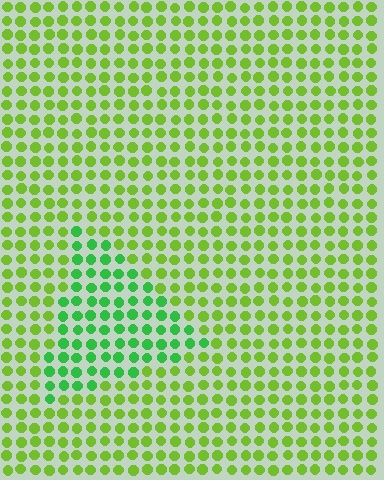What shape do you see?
I see a triangle.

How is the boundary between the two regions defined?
The boundary is defined purely by a slight shift in hue (about 38 degrees). Spacing, size, and orientation are identical on both sides.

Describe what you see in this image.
The image is filled with small lime elements in a uniform arrangement. A triangle-shaped region is visible where the elements are tinted to a slightly different hue, forming a subtle color boundary.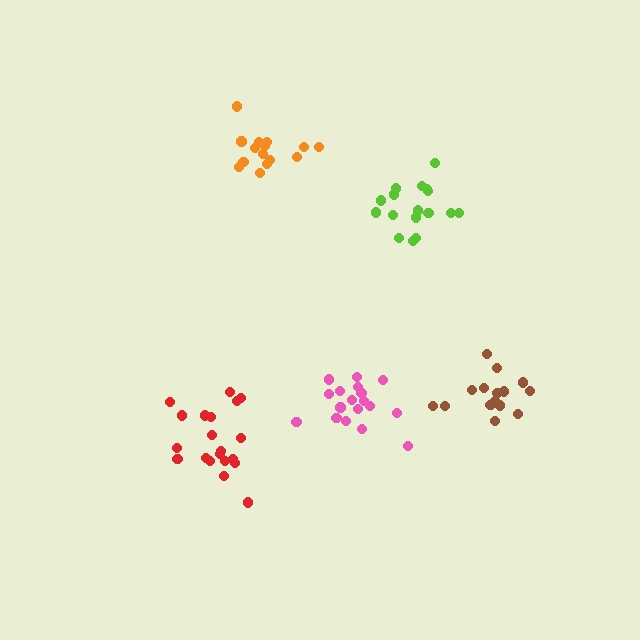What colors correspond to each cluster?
The clusters are colored: pink, brown, orange, lime, red.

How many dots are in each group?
Group 1: 19 dots, Group 2: 15 dots, Group 3: 15 dots, Group 4: 17 dots, Group 5: 20 dots (86 total).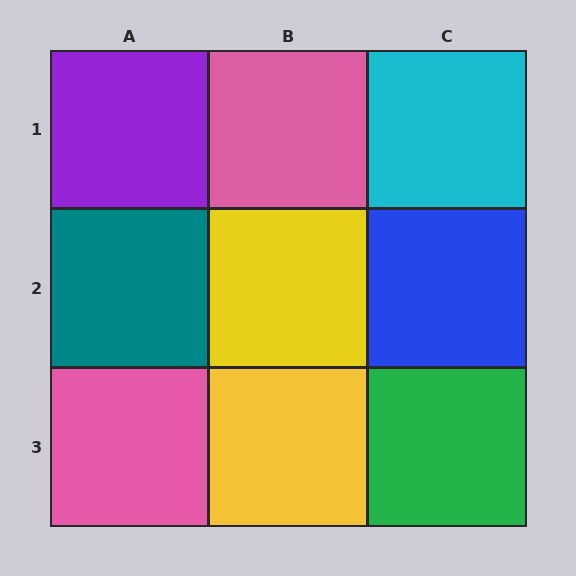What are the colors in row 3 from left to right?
Pink, yellow, green.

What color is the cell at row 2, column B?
Yellow.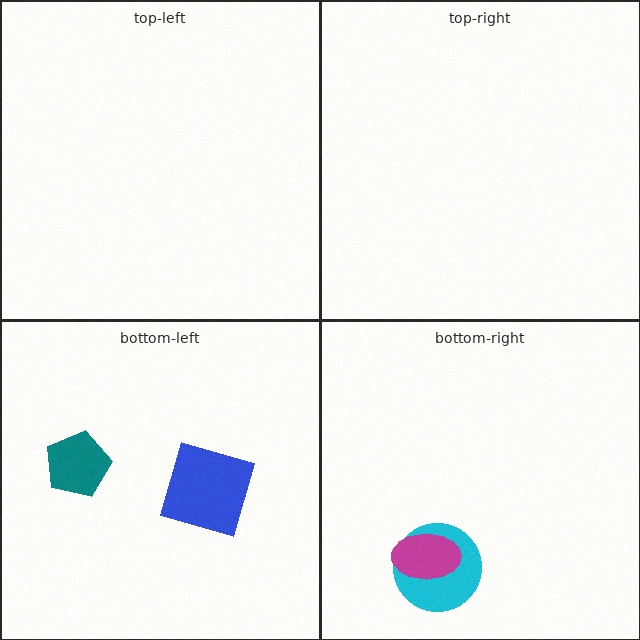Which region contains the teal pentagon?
The bottom-left region.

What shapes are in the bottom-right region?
The cyan circle, the magenta ellipse.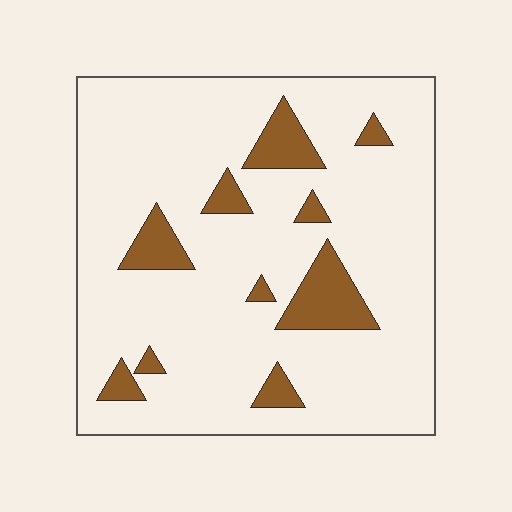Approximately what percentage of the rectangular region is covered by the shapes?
Approximately 15%.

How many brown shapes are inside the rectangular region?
10.